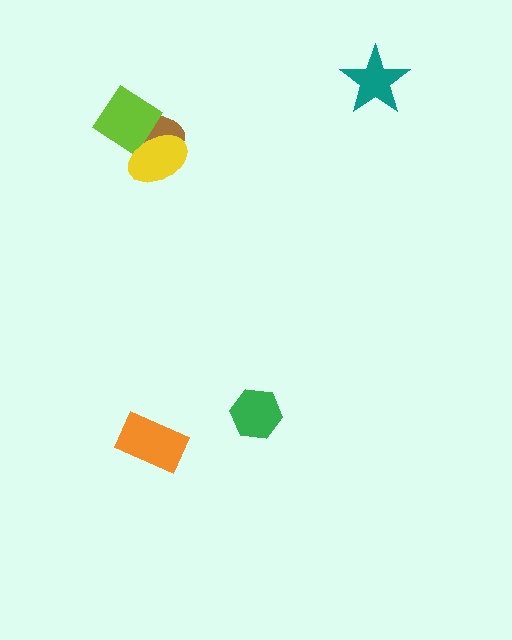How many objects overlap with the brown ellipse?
2 objects overlap with the brown ellipse.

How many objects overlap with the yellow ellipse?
2 objects overlap with the yellow ellipse.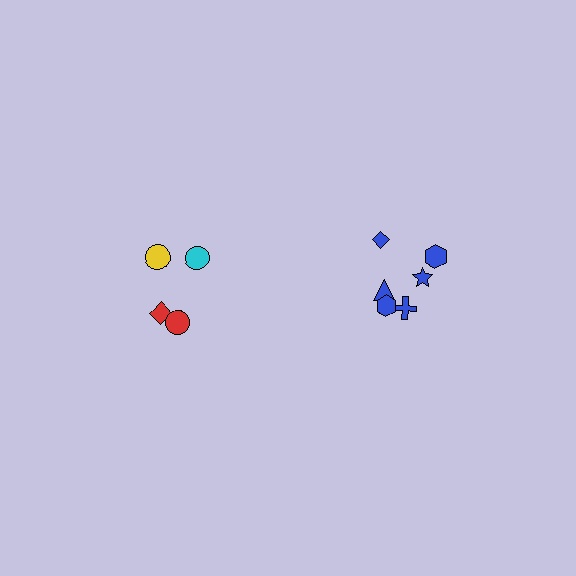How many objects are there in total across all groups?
There are 10 objects.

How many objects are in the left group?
There are 4 objects.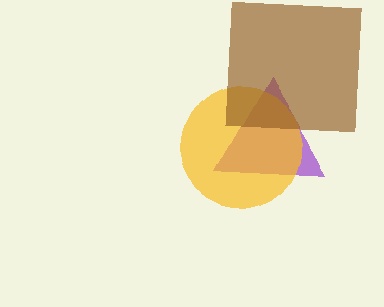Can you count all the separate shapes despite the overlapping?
Yes, there are 3 separate shapes.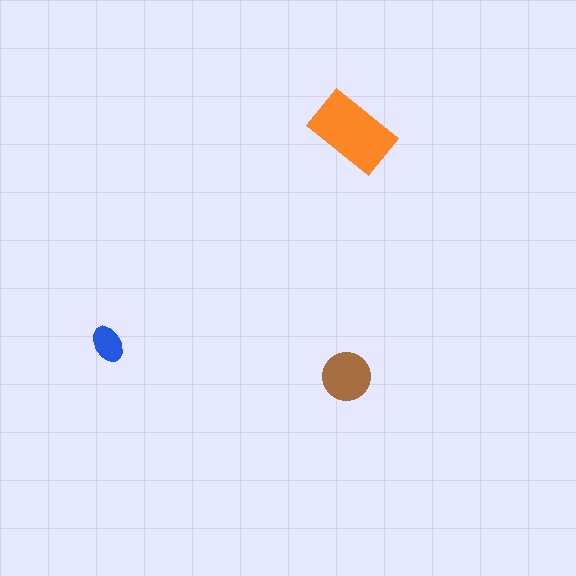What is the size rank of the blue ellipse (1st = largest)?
3rd.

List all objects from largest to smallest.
The orange rectangle, the brown circle, the blue ellipse.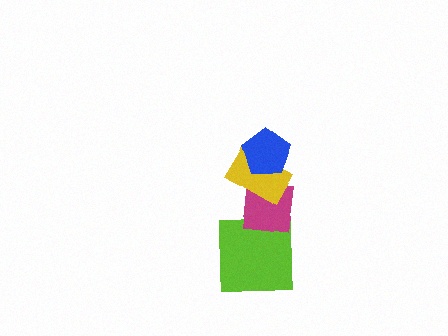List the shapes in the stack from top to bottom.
From top to bottom: the blue pentagon, the yellow rectangle, the magenta square, the lime square.